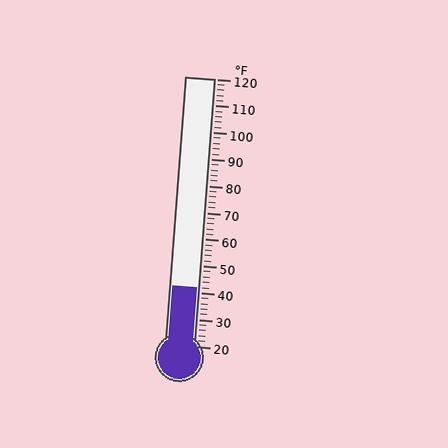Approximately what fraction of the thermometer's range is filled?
The thermometer is filled to approximately 20% of its range.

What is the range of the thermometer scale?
The thermometer scale ranges from 20°F to 120°F.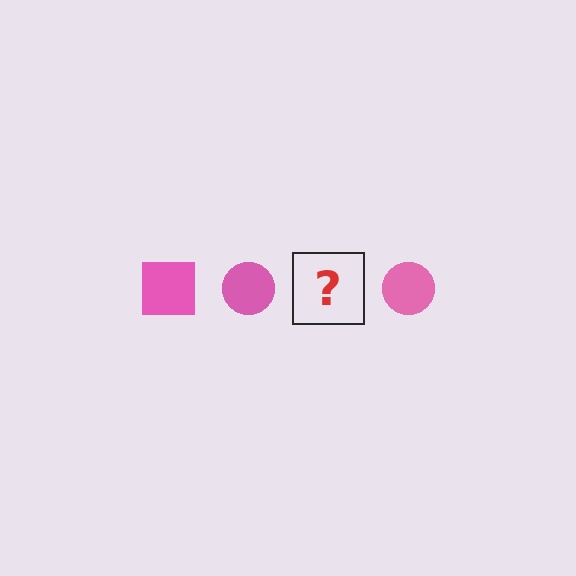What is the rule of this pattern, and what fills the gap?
The rule is that the pattern cycles through square, circle shapes in pink. The gap should be filled with a pink square.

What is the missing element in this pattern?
The missing element is a pink square.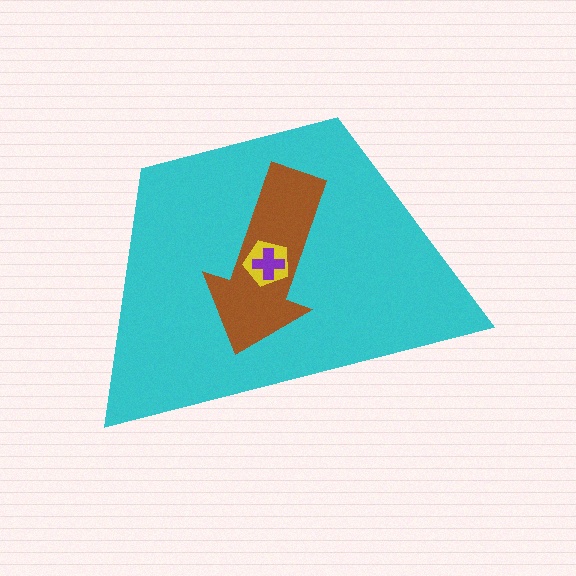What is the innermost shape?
The purple cross.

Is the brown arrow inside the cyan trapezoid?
Yes.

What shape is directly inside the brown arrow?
The yellow pentagon.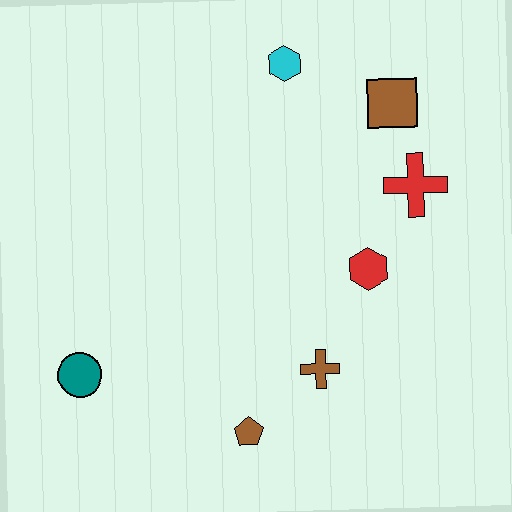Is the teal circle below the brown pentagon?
No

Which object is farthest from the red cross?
The teal circle is farthest from the red cross.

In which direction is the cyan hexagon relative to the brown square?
The cyan hexagon is to the left of the brown square.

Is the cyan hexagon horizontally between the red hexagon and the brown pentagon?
Yes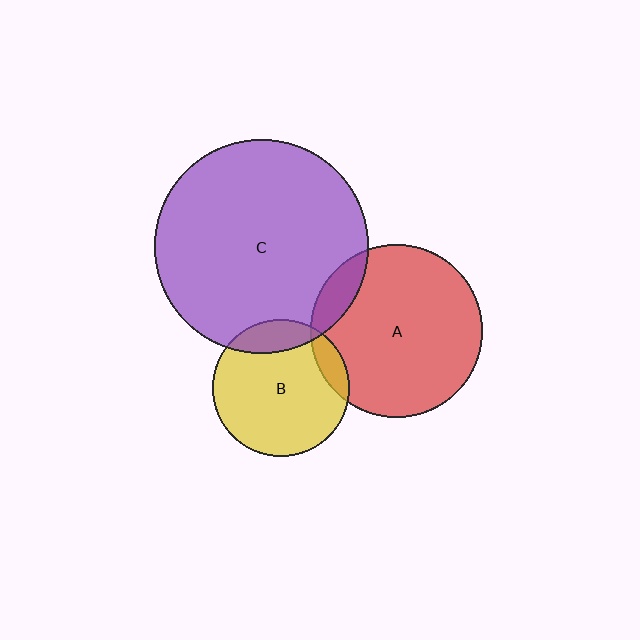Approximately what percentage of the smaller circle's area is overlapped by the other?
Approximately 10%.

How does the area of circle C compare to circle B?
Approximately 2.4 times.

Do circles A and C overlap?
Yes.